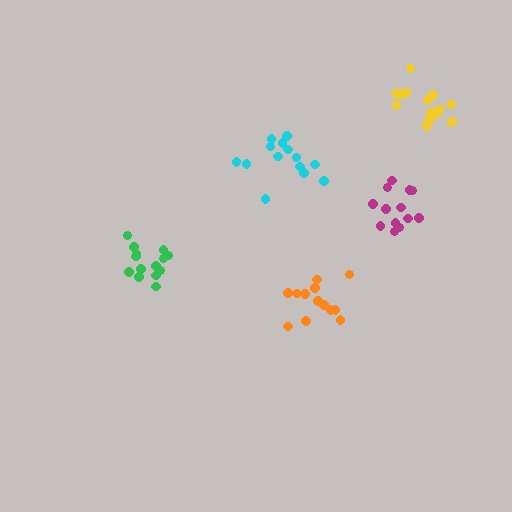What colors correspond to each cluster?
The clusters are colored: cyan, orange, yellow, green, magenta.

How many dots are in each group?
Group 1: 14 dots, Group 2: 13 dots, Group 3: 14 dots, Group 4: 14 dots, Group 5: 13 dots (68 total).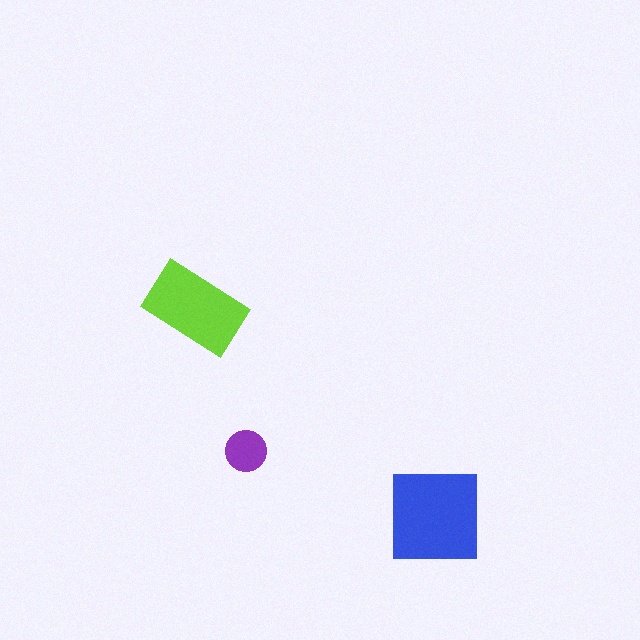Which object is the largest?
The blue square.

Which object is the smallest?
The purple circle.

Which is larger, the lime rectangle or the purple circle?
The lime rectangle.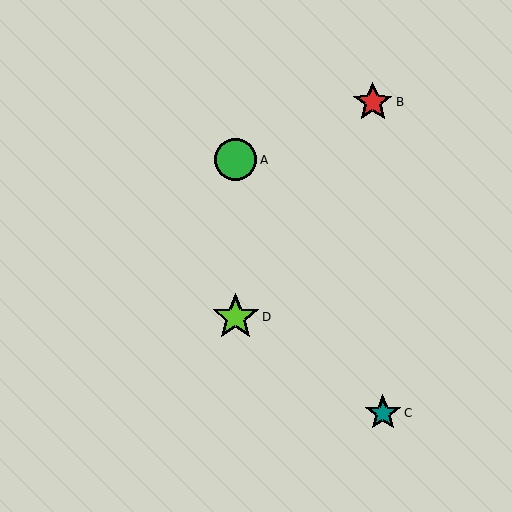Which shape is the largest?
The lime star (labeled D) is the largest.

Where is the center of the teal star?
The center of the teal star is at (383, 413).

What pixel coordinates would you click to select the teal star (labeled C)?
Click at (383, 413) to select the teal star C.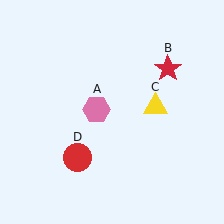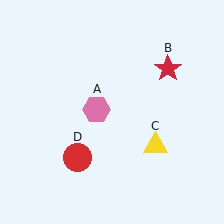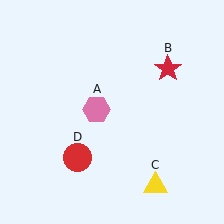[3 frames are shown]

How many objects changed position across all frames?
1 object changed position: yellow triangle (object C).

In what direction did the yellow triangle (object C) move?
The yellow triangle (object C) moved down.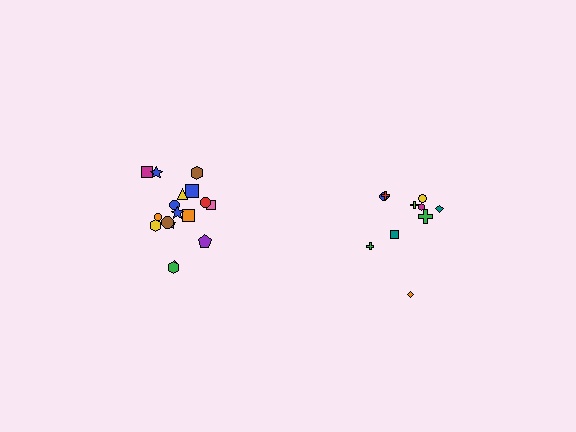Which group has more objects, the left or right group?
The left group.